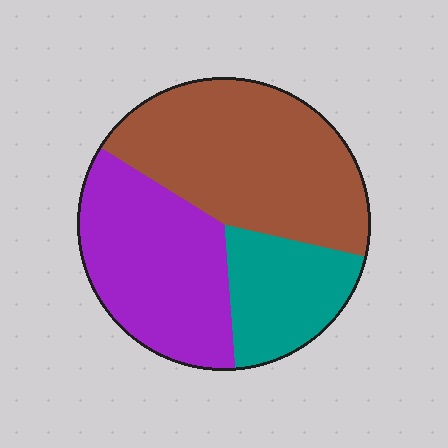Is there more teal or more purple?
Purple.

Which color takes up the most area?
Brown, at roughly 45%.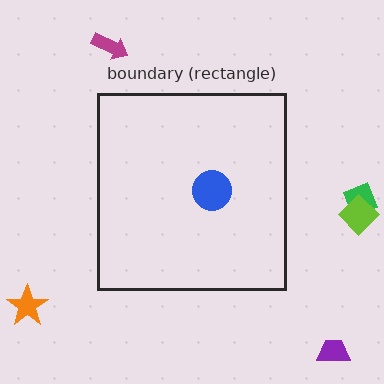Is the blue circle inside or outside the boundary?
Inside.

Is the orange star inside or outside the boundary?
Outside.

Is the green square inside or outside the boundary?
Outside.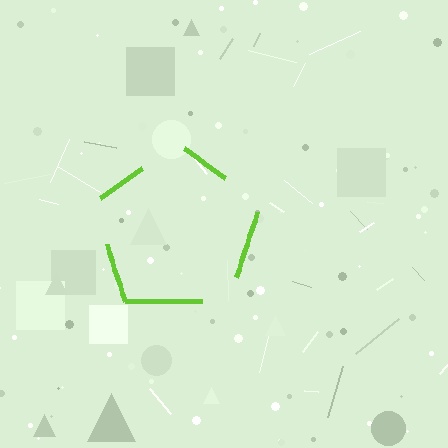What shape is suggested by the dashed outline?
The dashed outline suggests a pentagon.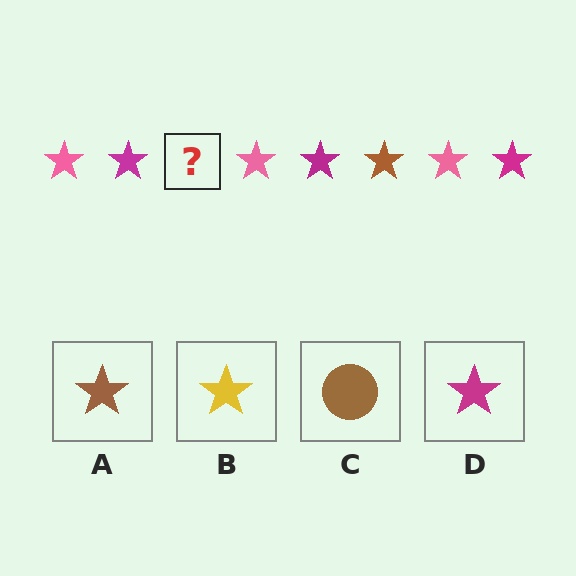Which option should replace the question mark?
Option A.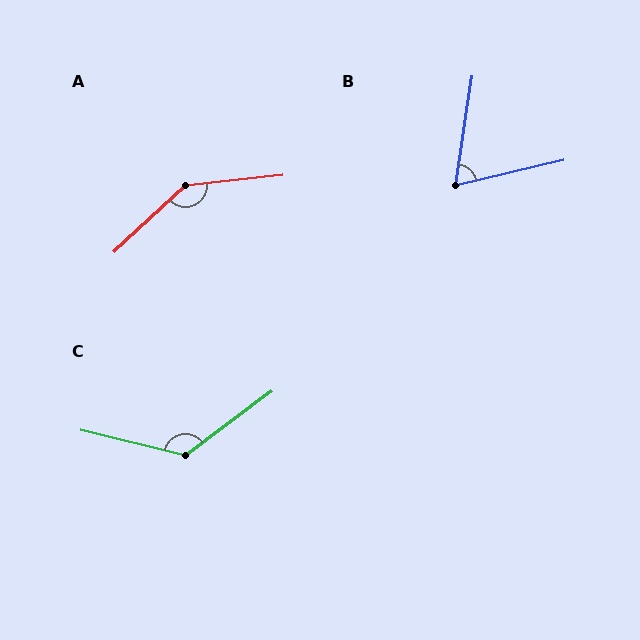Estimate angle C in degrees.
Approximately 130 degrees.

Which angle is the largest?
A, at approximately 143 degrees.